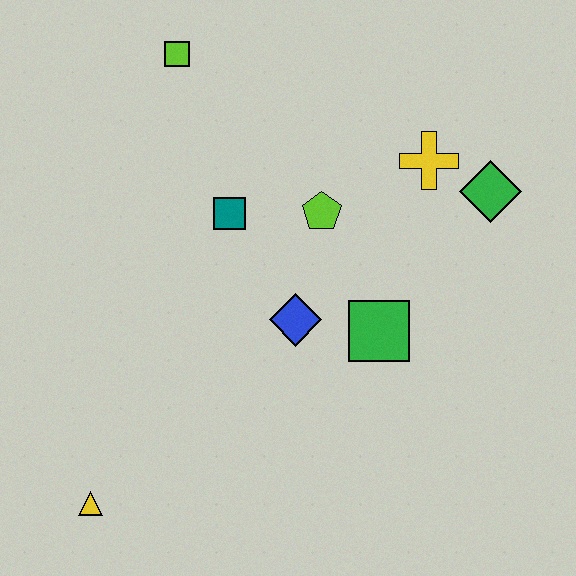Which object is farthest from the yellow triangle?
The green diamond is farthest from the yellow triangle.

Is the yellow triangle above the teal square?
No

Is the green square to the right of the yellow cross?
No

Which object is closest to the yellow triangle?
The blue diamond is closest to the yellow triangle.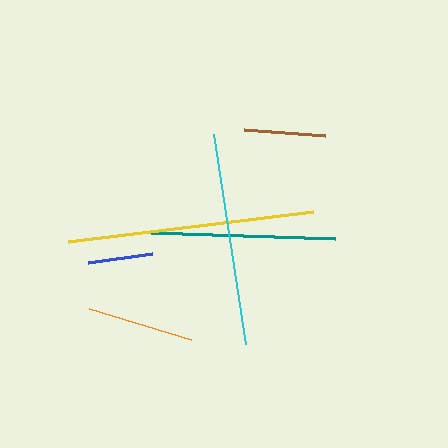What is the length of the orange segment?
The orange segment is approximately 107 pixels long.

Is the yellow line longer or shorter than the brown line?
The yellow line is longer than the brown line.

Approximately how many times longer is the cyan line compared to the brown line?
The cyan line is approximately 2.6 times the length of the brown line.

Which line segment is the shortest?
The blue line is the shortest at approximately 64 pixels.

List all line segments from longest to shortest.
From longest to shortest: yellow, cyan, teal, orange, brown, blue.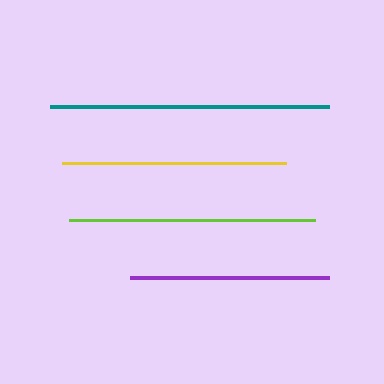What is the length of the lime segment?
The lime segment is approximately 245 pixels long.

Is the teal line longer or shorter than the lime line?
The teal line is longer than the lime line.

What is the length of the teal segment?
The teal segment is approximately 280 pixels long.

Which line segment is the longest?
The teal line is the longest at approximately 280 pixels.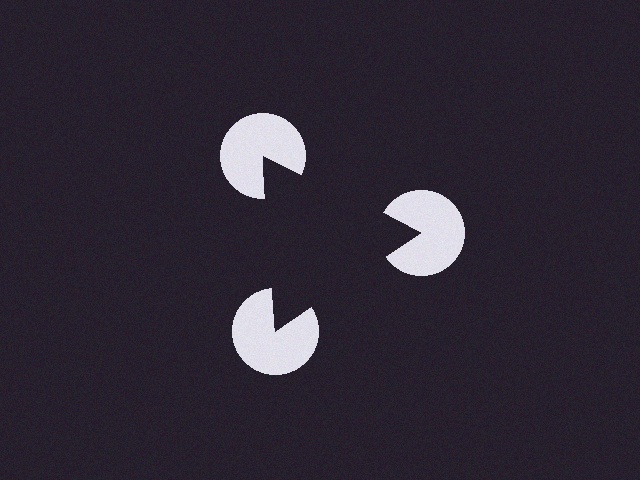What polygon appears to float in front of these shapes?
An illusory triangle — its edges are inferred from the aligned wedge cuts in the pac-man discs, not physically drawn.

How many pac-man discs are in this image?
There are 3 — one at each vertex of the illusory triangle.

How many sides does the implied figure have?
3 sides.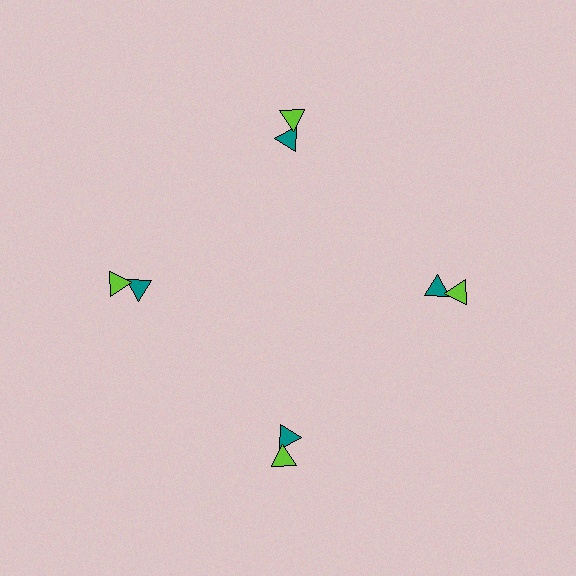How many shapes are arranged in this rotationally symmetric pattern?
There are 8 shapes, arranged in 4 groups of 2.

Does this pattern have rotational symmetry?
Yes, this pattern has 4-fold rotational symmetry. It looks the same after rotating 90 degrees around the center.